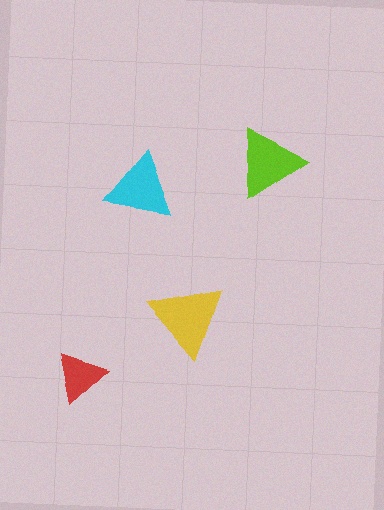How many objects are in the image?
There are 4 objects in the image.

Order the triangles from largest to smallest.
the yellow one, the lime one, the cyan one, the red one.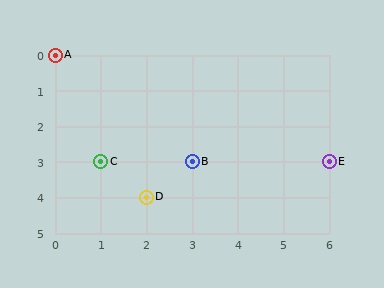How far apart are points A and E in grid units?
Points A and E are 6 columns and 3 rows apart (about 6.7 grid units diagonally).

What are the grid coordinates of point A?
Point A is at grid coordinates (0, 0).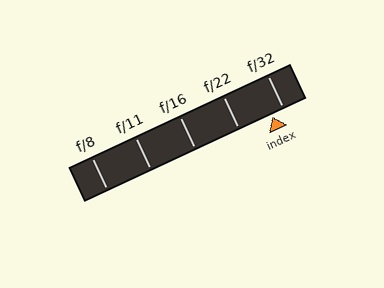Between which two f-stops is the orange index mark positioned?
The index mark is between f/22 and f/32.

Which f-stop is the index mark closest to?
The index mark is closest to f/32.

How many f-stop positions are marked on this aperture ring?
There are 5 f-stop positions marked.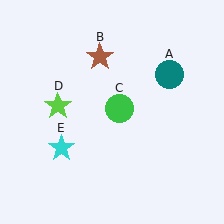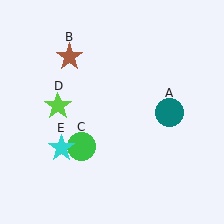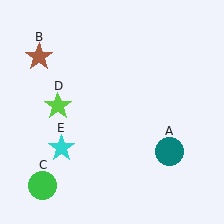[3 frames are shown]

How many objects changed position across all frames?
3 objects changed position: teal circle (object A), brown star (object B), green circle (object C).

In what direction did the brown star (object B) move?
The brown star (object B) moved left.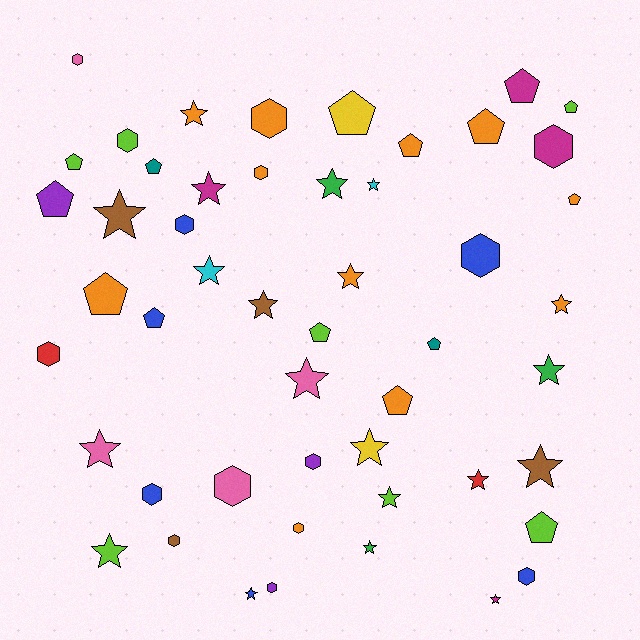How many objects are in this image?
There are 50 objects.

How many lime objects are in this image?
There are 7 lime objects.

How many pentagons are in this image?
There are 15 pentagons.